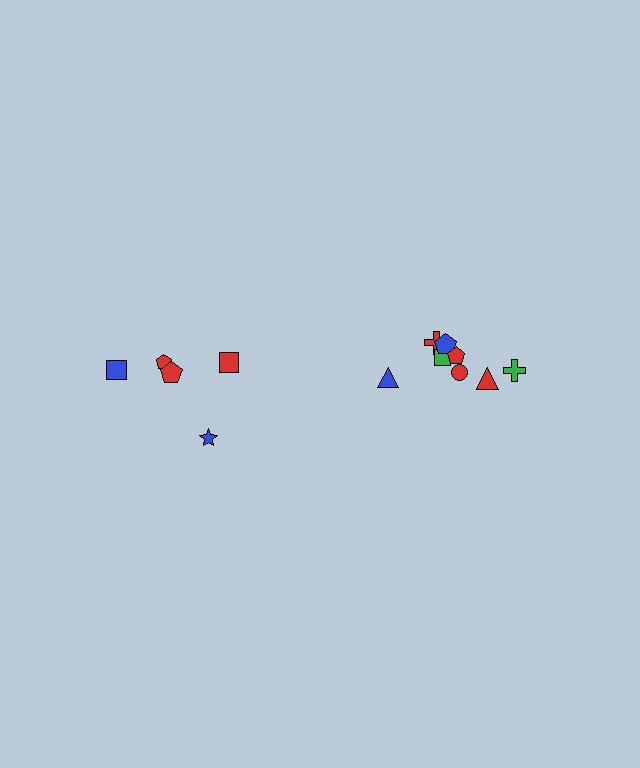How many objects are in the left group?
There are 5 objects.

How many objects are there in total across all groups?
There are 13 objects.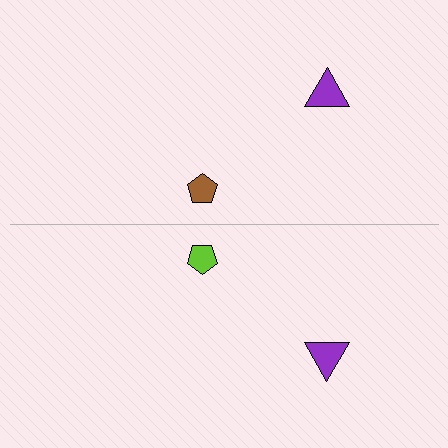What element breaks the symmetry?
The lime pentagon on the bottom side breaks the symmetry — its mirror counterpart is brown.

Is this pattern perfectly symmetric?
No, the pattern is not perfectly symmetric. The lime pentagon on the bottom side breaks the symmetry — its mirror counterpart is brown.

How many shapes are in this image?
There are 4 shapes in this image.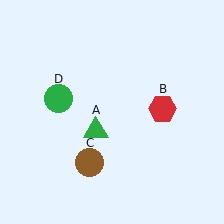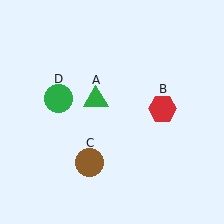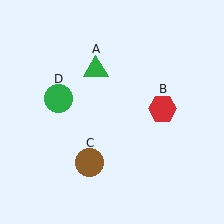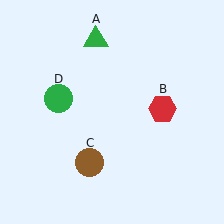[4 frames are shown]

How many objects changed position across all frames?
1 object changed position: green triangle (object A).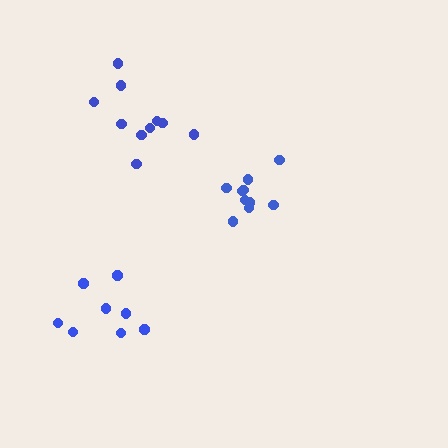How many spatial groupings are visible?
There are 3 spatial groupings.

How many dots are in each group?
Group 1: 8 dots, Group 2: 10 dots, Group 3: 10 dots (28 total).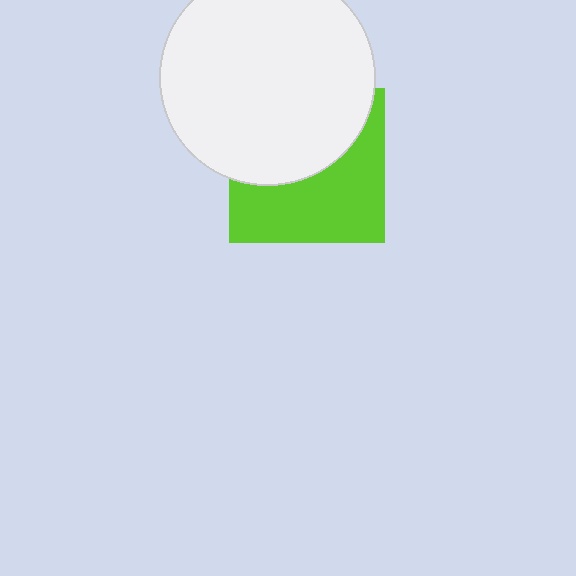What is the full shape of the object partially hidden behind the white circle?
The partially hidden object is a lime square.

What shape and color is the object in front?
The object in front is a white circle.